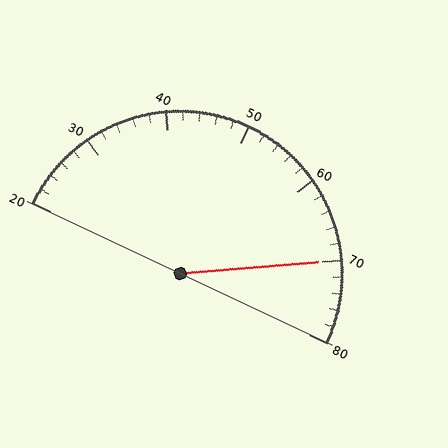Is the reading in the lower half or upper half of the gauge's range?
The reading is in the upper half of the range (20 to 80).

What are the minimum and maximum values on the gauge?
The gauge ranges from 20 to 80.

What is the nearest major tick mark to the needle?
The nearest major tick mark is 70.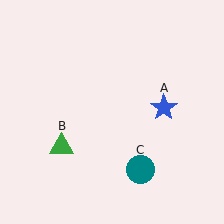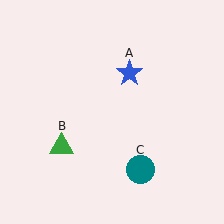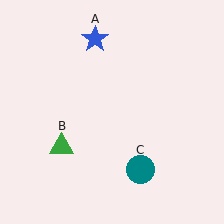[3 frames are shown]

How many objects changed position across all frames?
1 object changed position: blue star (object A).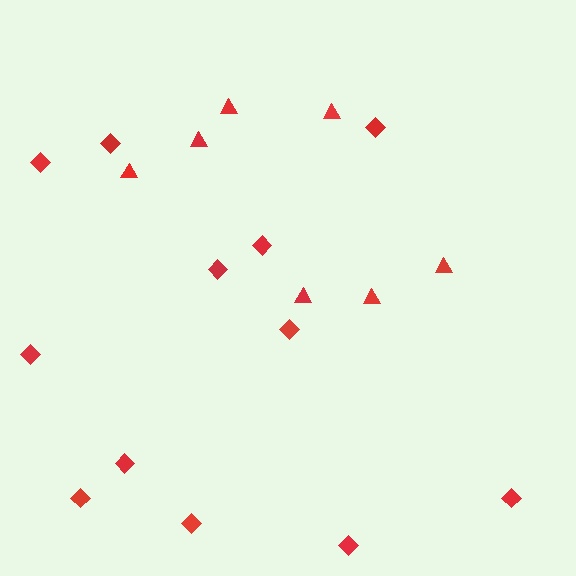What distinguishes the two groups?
There are 2 groups: one group of triangles (7) and one group of diamonds (12).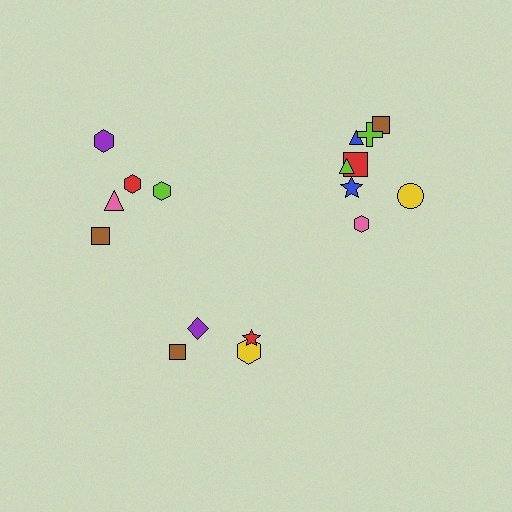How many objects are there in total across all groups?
There are 17 objects.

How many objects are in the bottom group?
There are 4 objects.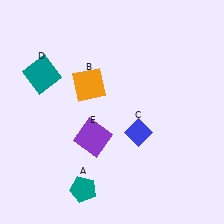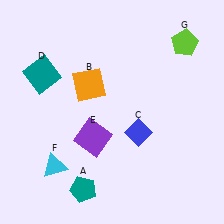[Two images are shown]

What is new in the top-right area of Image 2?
A lime pentagon (G) was added in the top-right area of Image 2.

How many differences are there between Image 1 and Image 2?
There are 2 differences between the two images.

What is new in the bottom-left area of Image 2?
A cyan triangle (F) was added in the bottom-left area of Image 2.